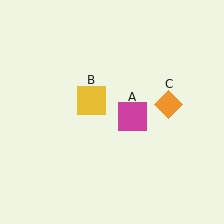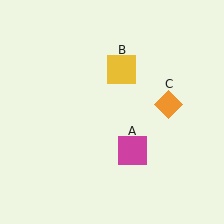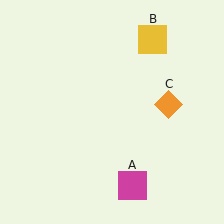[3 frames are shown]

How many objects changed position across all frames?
2 objects changed position: magenta square (object A), yellow square (object B).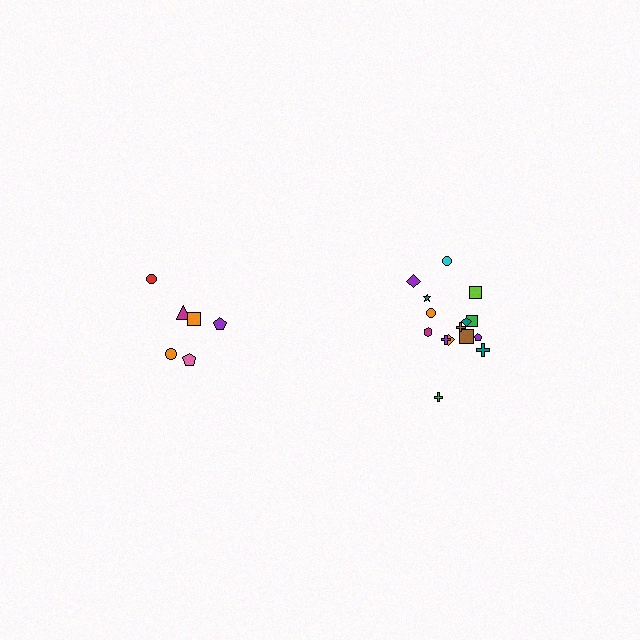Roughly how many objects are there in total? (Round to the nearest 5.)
Roughly 20 objects in total.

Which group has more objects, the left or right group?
The right group.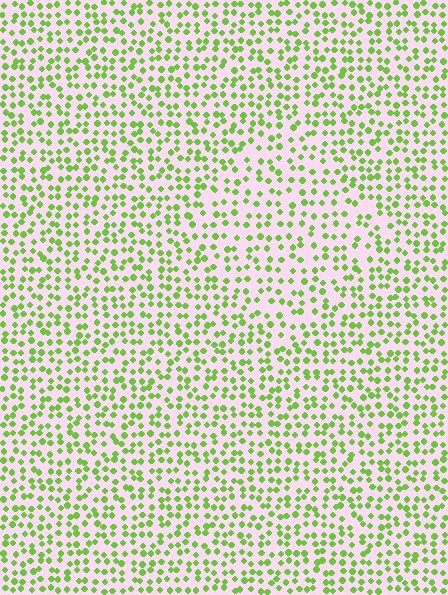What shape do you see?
I see a diamond.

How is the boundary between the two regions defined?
The boundary is defined by a change in element density (approximately 1.4x ratio). All elements are the same color, size, and shape.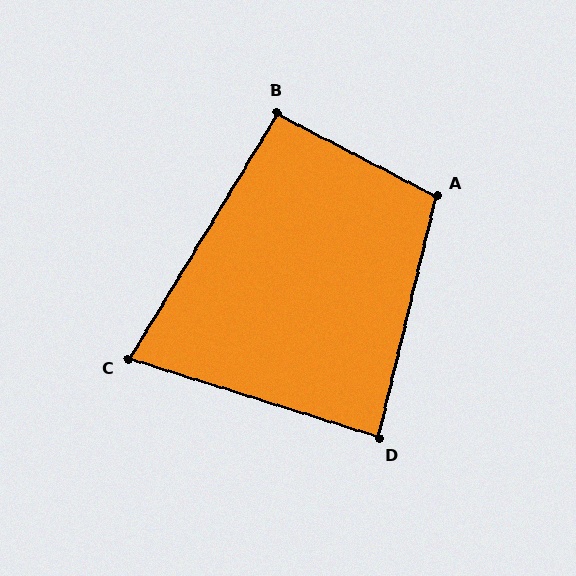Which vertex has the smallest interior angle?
C, at approximately 76 degrees.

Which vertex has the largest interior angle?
A, at approximately 104 degrees.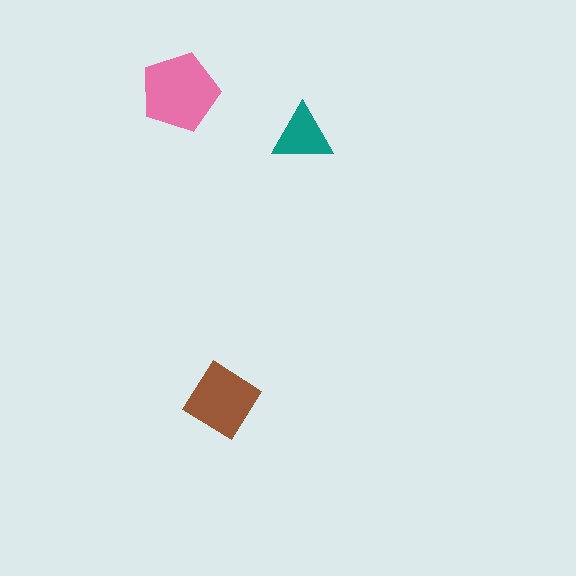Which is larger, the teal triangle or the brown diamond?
The brown diamond.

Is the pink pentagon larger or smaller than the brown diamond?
Larger.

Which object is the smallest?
The teal triangle.